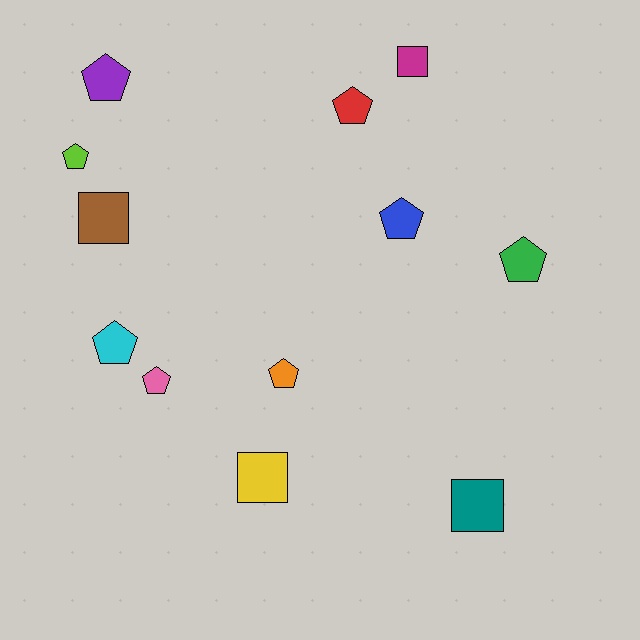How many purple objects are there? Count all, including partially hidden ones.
There is 1 purple object.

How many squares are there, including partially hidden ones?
There are 4 squares.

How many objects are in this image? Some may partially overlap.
There are 12 objects.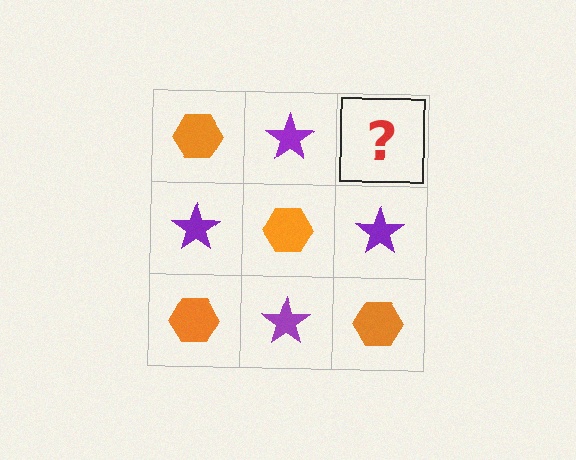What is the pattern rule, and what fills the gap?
The rule is that it alternates orange hexagon and purple star in a checkerboard pattern. The gap should be filled with an orange hexagon.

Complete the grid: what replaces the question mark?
The question mark should be replaced with an orange hexagon.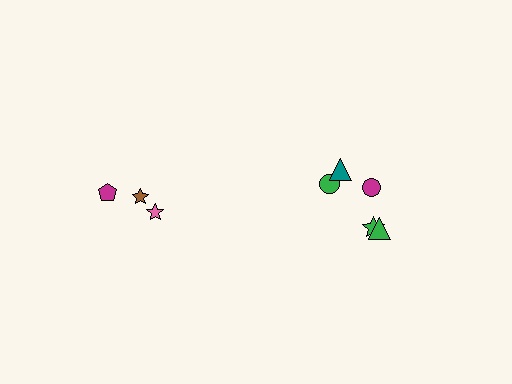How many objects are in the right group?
There are 5 objects.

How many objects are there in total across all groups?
There are 8 objects.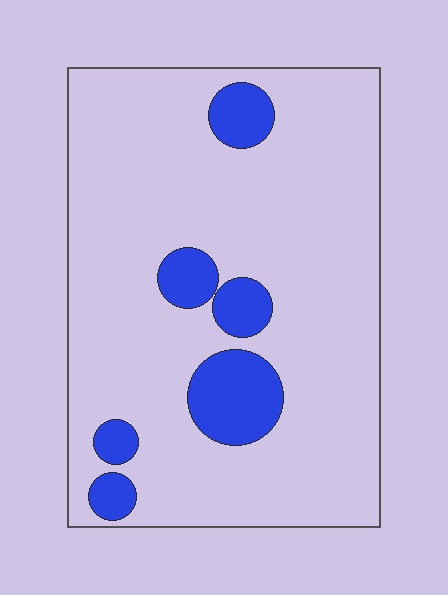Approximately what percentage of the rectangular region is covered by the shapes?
Approximately 15%.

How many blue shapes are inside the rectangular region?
6.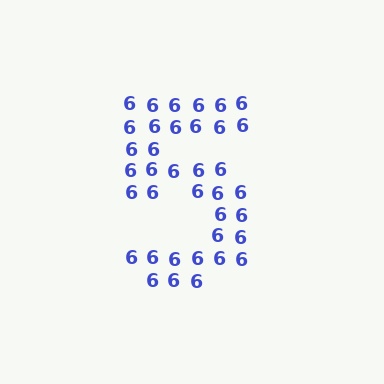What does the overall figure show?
The overall figure shows the digit 5.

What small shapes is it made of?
It is made of small digit 6's.